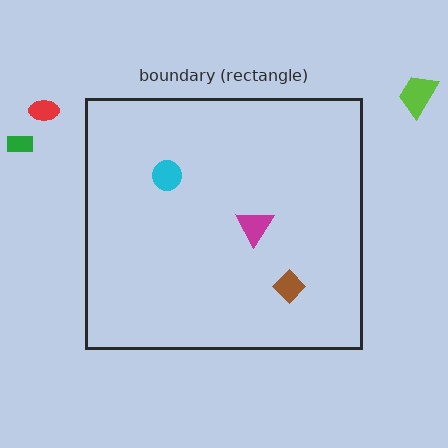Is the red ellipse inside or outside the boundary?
Outside.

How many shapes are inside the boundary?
3 inside, 3 outside.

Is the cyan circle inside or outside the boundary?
Inside.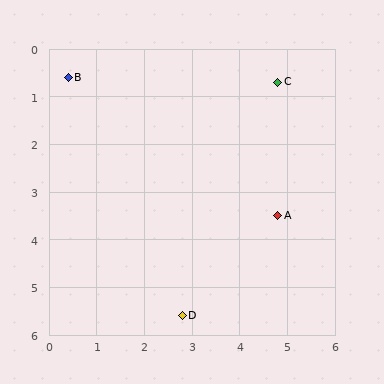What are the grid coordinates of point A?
Point A is at approximately (4.8, 3.5).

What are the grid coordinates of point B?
Point B is at approximately (0.4, 0.6).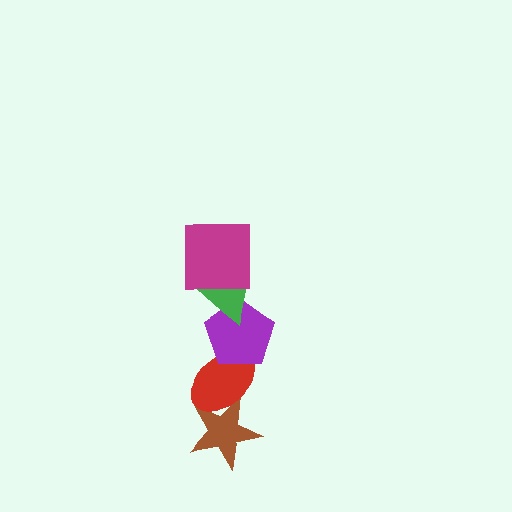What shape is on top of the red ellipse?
The purple pentagon is on top of the red ellipse.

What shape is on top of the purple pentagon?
The green triangle is on top of the purple pentagon.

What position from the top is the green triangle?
The green triangle is 2nd from the top.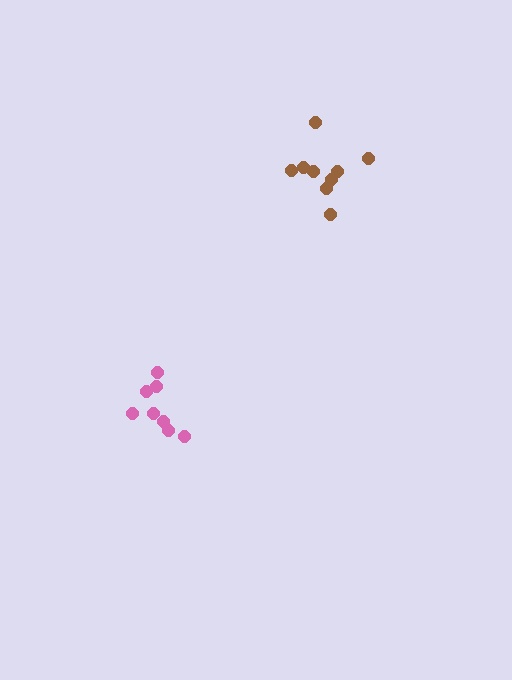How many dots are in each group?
Group 1: 8 dots, Group 2: 9 dots (17 total).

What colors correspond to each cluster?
The clusters are colored: pink, brown.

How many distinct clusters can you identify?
There are 2 distinct clusters.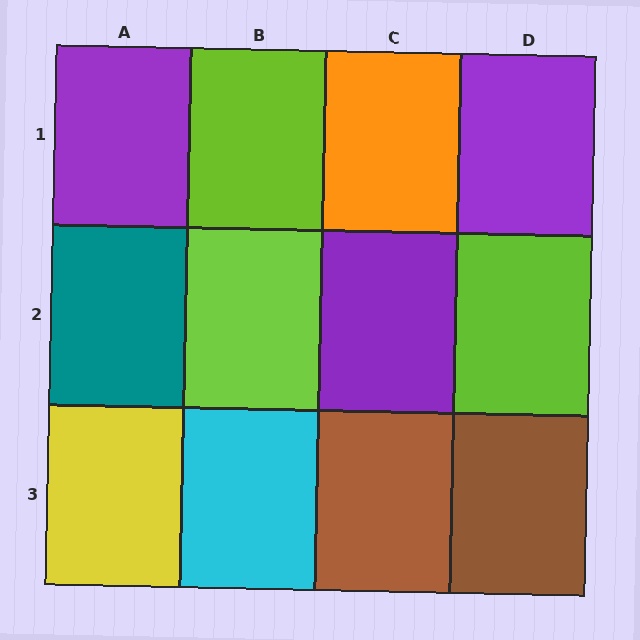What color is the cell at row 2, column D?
Lime.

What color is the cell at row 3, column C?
Brown.